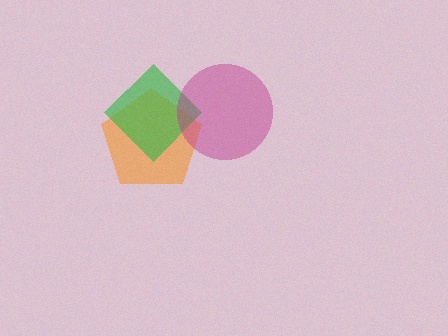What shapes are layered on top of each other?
The layered shapes are: an orange pentagon, a green diamond, a magenta circle.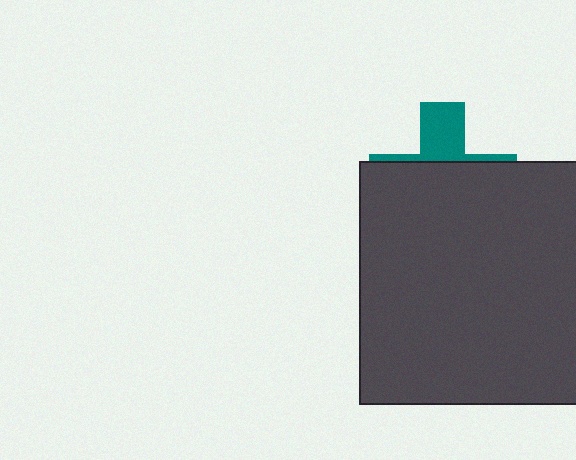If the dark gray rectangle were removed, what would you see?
You would see the complete teal cross.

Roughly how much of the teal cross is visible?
A small part of it is visible (roughly 31%).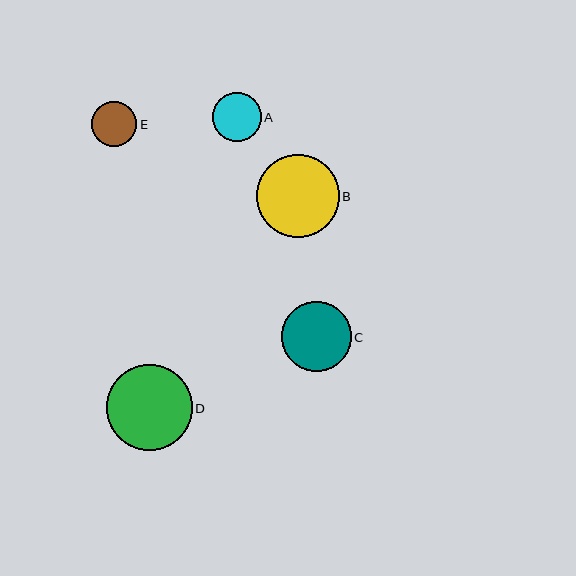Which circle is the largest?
Circle D is the largest with a size of approximately 86 pixels.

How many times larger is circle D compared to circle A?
Circle D is approximately 1.8 times the size of circle A.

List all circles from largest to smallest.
From largest to smallest: D, B, C, A, E.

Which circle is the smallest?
Circle E is the smallest with a size of approximately 45 pixels.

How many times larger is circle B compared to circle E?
Circle B is approximately 1.8 times the size of circle E.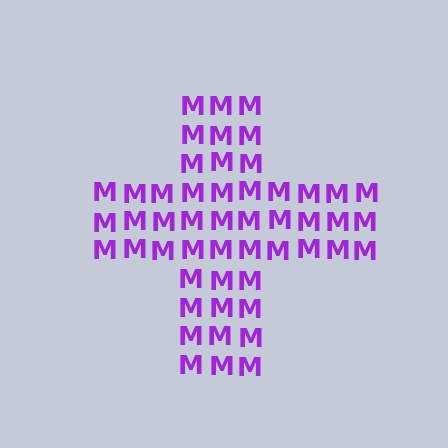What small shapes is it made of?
It is made of small letter M's.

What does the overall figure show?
The overall figure shows a cross.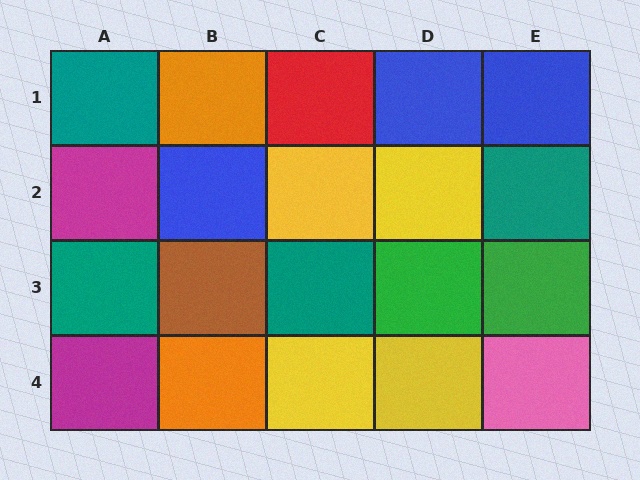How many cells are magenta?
2 cells are magenta.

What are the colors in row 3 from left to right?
Teal, brown, teal, green, green.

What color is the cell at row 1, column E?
Blue.